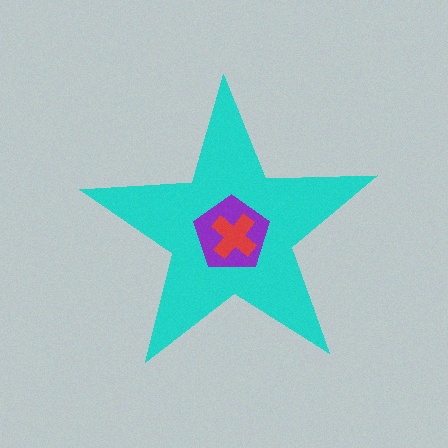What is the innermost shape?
The red cross.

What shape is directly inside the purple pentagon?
The red cross.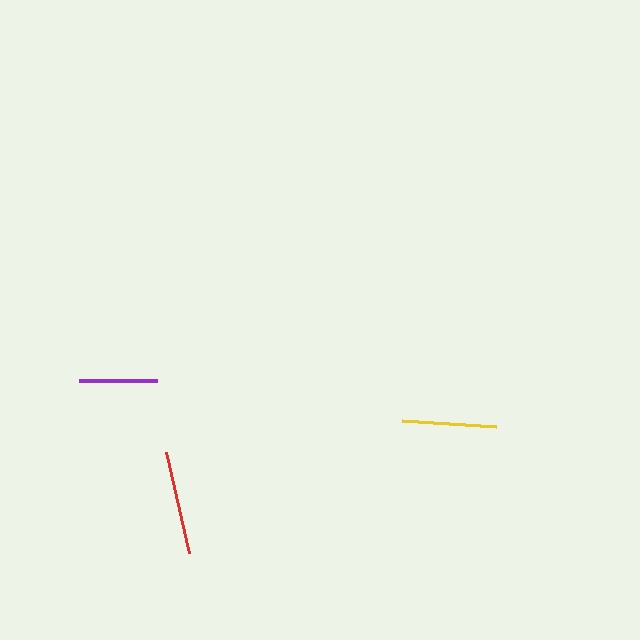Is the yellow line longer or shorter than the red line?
The red line is longer than the yellow line.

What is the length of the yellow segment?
The yellow segment is approximately 94 pixels long.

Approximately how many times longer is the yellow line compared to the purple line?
The yellow line is approximately 1.2 times the length of the purple line.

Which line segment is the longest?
The red line is the longest at approximately 104 pixels.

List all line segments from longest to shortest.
From longest to shortest: red, yellow, purple.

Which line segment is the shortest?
The purple line is the shortest at approximately 78 pixels.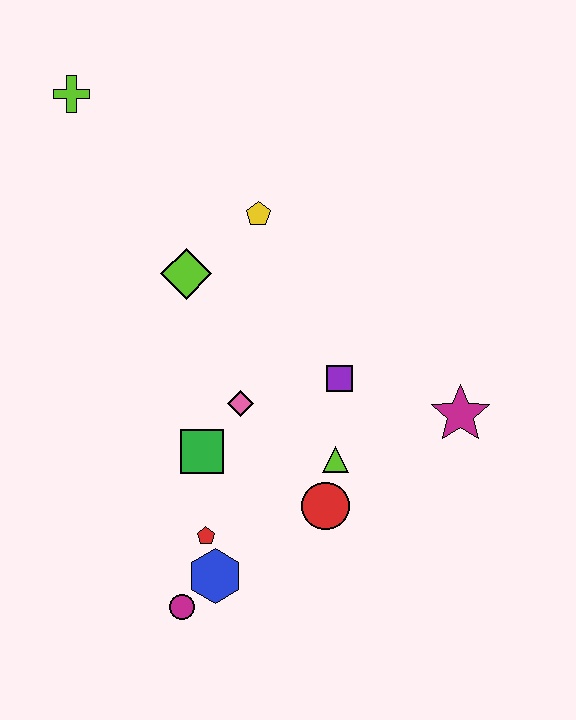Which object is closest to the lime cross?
The lime diamond is closest to the lime cross.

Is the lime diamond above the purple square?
Yes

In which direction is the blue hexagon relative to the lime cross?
The blue hexagon is below the lime cross.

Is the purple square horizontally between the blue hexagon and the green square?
No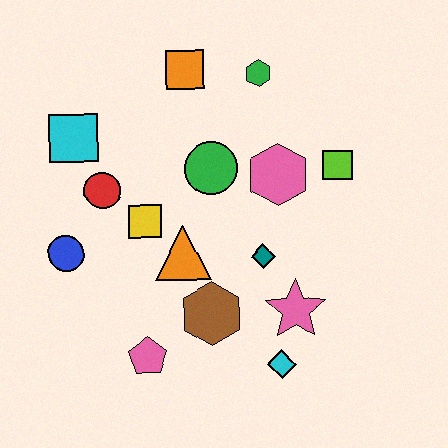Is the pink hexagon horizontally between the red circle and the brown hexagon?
No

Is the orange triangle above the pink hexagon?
No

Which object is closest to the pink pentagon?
The brown hexagon is closest to the pink pentagon.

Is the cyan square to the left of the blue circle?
No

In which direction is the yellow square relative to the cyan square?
The yellow square is below the cyan square.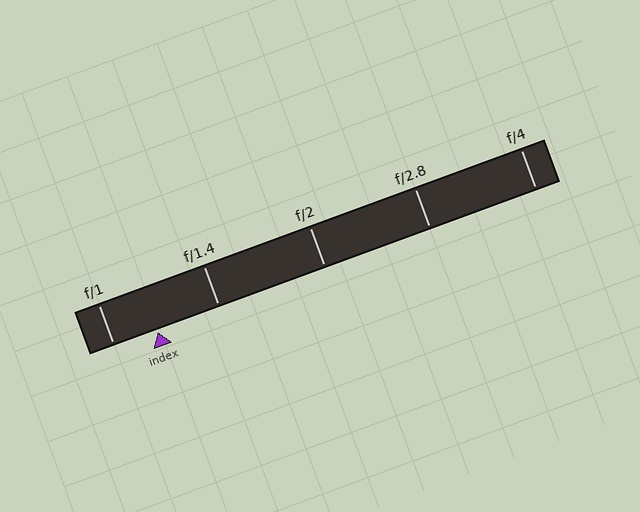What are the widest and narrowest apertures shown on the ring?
The widest aperture shown is f/1 and the narrowest is f/4.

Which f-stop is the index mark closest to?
The index mark is closest to f/1.